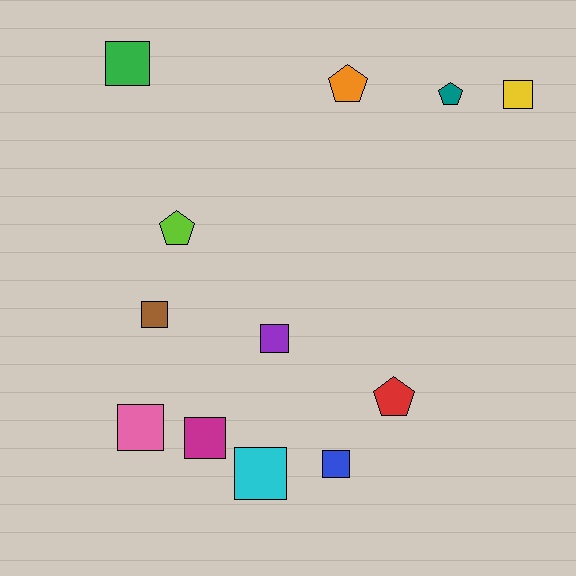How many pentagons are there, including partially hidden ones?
There are 4 pentagons.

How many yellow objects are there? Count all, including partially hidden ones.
There is 1 yellow object.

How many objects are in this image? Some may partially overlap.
There are 12 objects.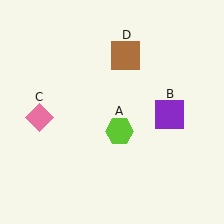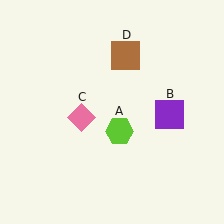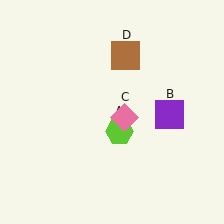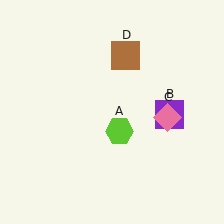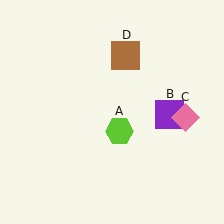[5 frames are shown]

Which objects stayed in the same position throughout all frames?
Lime hexagon (object A) and purple square (object B) and brown square (object D) remained stationary.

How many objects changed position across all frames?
1 object changed position: pink diamond (object C).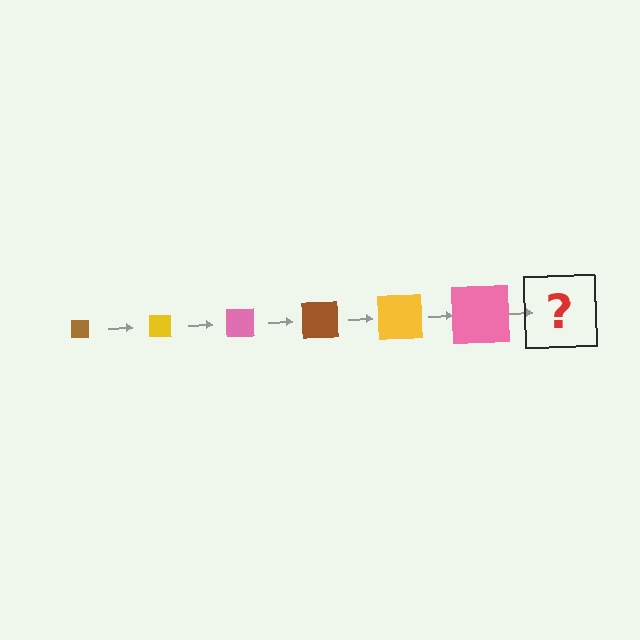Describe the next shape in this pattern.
It should be a brown square, larger than the previous one.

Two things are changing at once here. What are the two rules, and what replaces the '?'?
The two rules are that the square grows larger each step and the color cycles through brown, yellow, and pink. The '?' should be a brown square, larger than the previous one.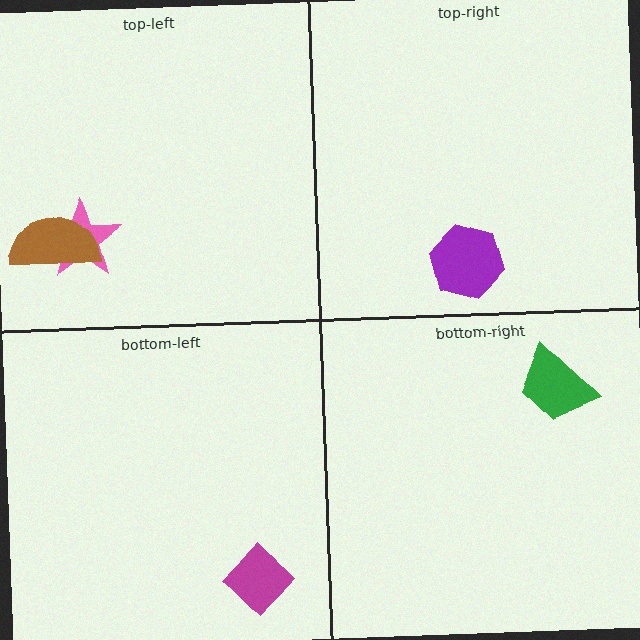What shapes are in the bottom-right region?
The green trapezoid.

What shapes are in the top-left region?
The pink star, the brown semicircle.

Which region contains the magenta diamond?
The bottom-left region.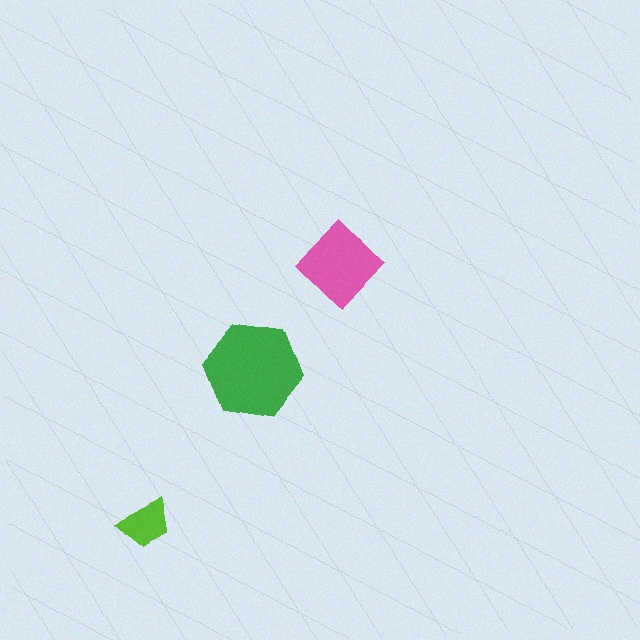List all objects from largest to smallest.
The green hexagon, the pink diamond, the lime trapezoid.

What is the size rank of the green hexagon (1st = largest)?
1st.